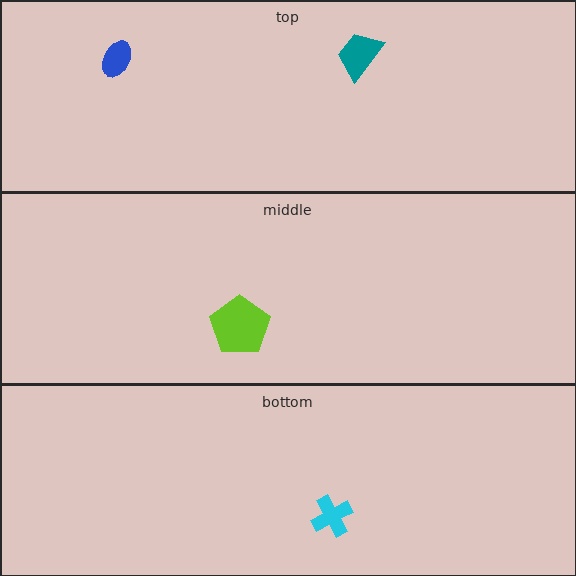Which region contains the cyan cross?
The bottom region.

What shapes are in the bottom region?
The cyan cross.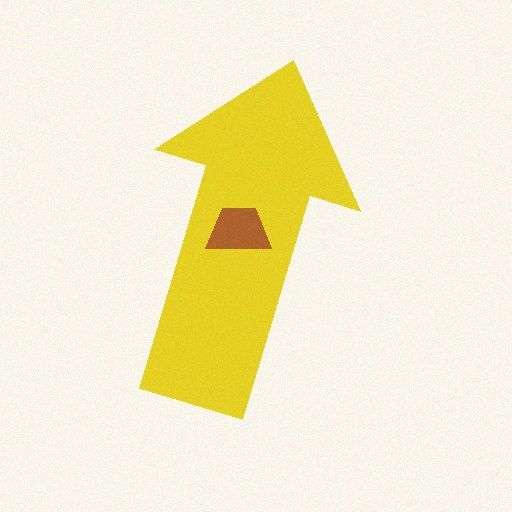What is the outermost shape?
The yellow arrow.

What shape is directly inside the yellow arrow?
The brown trapezoid.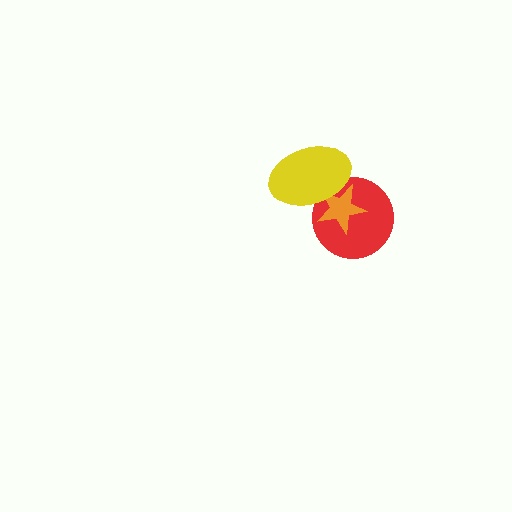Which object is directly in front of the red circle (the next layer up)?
The orange star is directly in front of the red circle.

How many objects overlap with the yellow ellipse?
2 objects overlap with the yellow ellipse.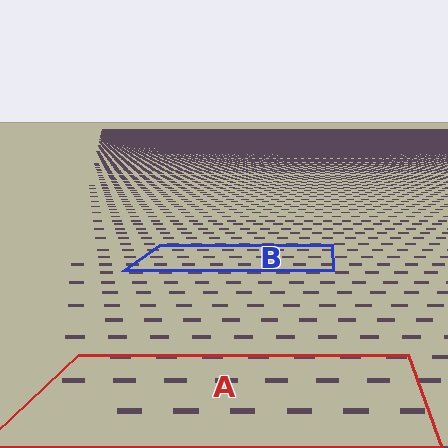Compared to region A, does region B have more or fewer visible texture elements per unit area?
Region B has more texture elements per unit area — they are packed more densely because it is farther away.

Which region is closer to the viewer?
Region A is closer. The texture elements there are larger and more spread out.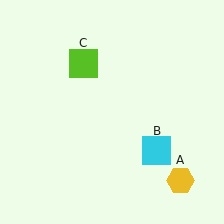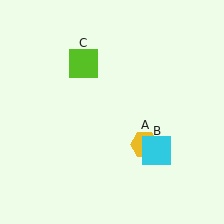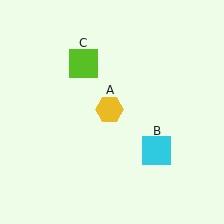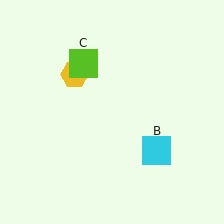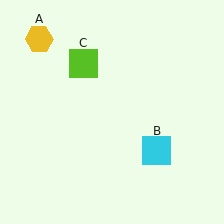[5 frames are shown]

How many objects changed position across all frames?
1 object changed position: yellow hexagon (object A).